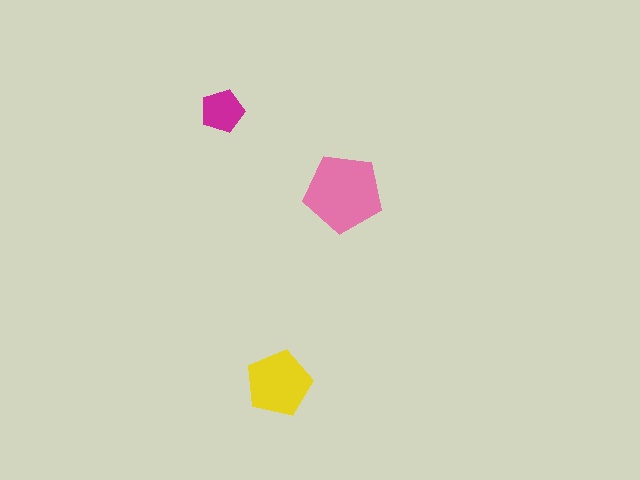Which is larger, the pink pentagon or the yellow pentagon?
The pink one.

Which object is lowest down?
The yellow pentagon is bottommost.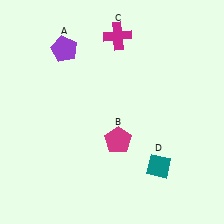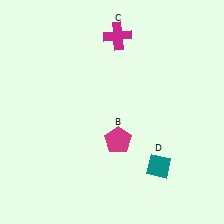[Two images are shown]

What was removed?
The purple pentagon (A) was removed in Image 2.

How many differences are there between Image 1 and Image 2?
There is 1 difference between the two images.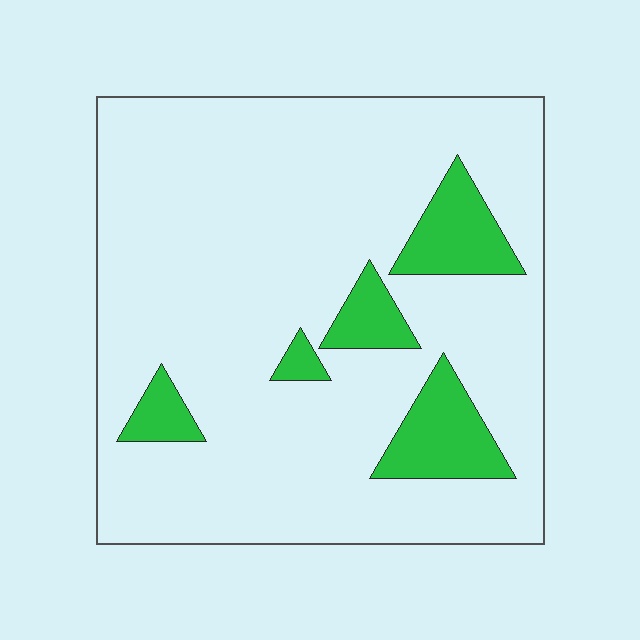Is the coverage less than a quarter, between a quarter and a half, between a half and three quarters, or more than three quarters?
Less than a quarter.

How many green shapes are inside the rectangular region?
5.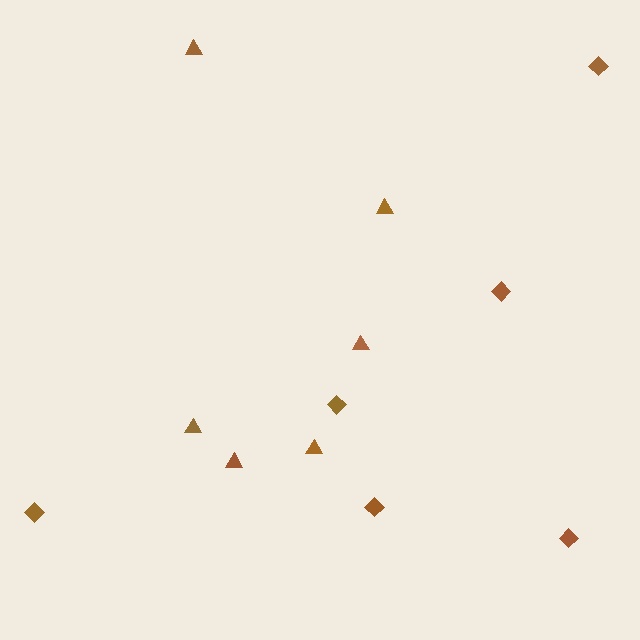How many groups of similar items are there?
There are 2 groups: one group of triangles (6) and one group of diamonds (6).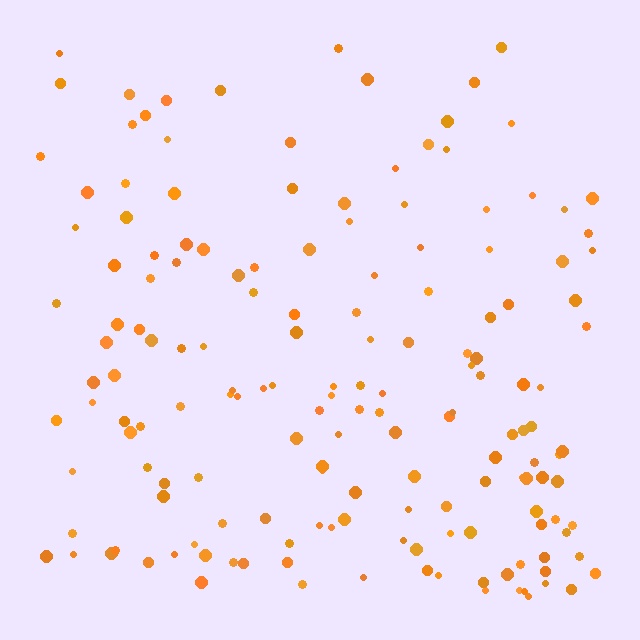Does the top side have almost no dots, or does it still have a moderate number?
Still a moderate number, just noticeably fewer than the bottom.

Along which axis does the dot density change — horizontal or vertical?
Vertical.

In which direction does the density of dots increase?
From top to bottom, with the bottom side densest.